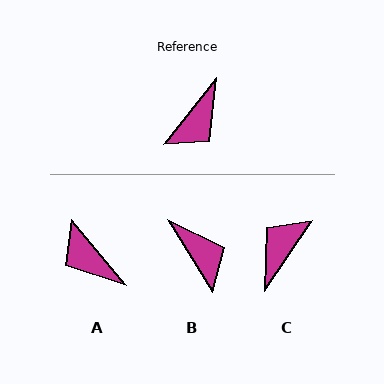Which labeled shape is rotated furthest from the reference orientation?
C, about 175 degrees away.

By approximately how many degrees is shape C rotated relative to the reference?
Approximately 175 degrees clockwise.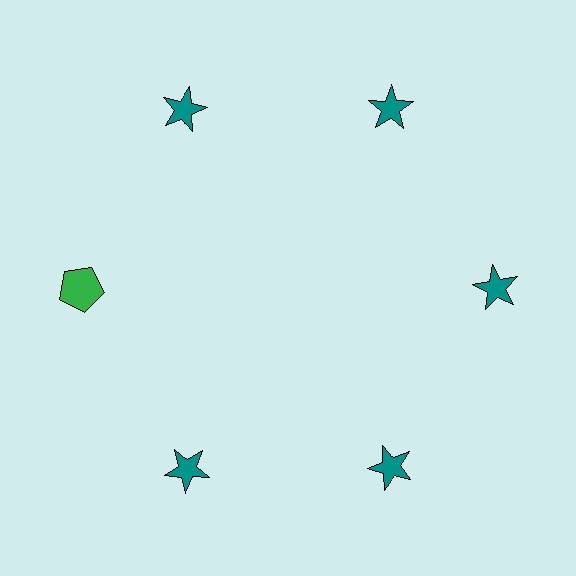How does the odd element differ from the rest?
It differs in both color (green instead of teal) and shape (pentagon instead of star).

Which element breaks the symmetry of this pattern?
The green pentagon at roughly the 9 o'clock position breaks the symmetry. All other shapes are teal stars.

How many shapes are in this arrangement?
There are 6 shapes arranged in a ring pattern.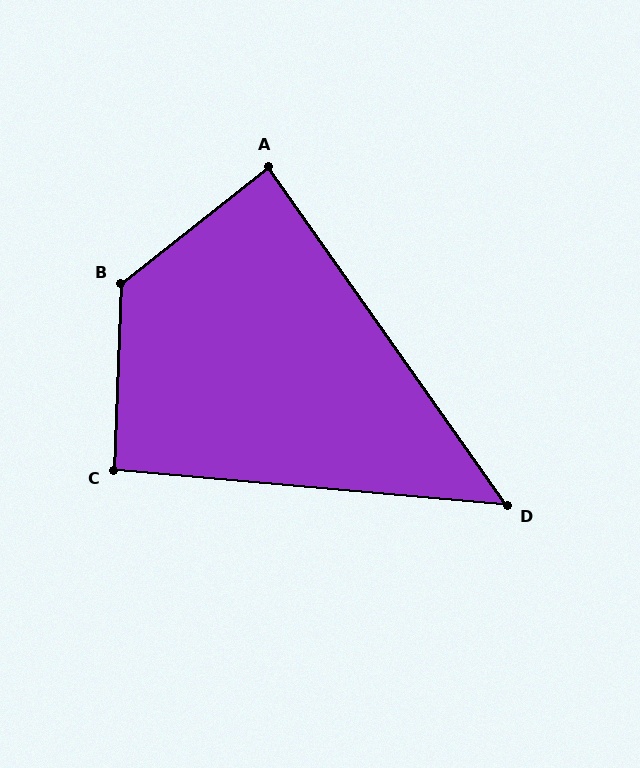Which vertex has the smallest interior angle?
D, at approximately 50 degrees.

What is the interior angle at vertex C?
Approximately 93 degrees (approximately right).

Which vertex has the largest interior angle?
B, at approximately 130 degrees.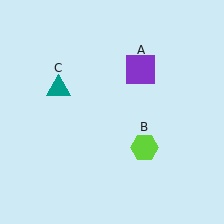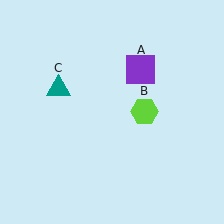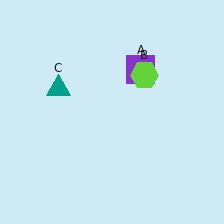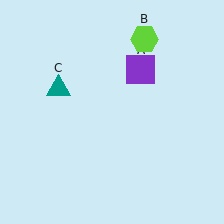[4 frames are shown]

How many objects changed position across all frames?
1 object changed position: lime hexagon (object B).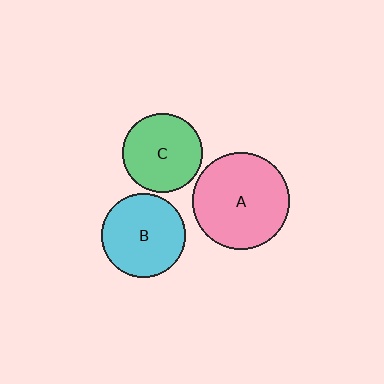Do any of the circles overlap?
No, none of the circles overlap.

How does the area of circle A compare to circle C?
Approximately 1.5 times.